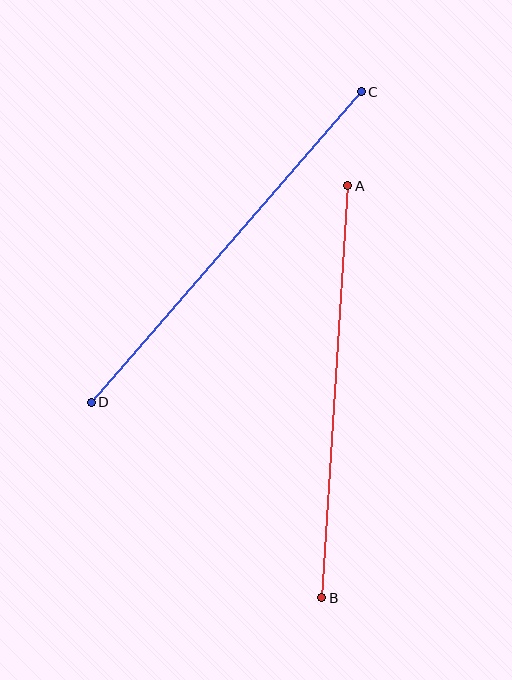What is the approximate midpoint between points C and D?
The midpoint is at approximately (226, 247) pixels.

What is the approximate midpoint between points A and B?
The midpoint is at approximately (335, 392) pixels.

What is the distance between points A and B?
The distance is approximately 413 pixels.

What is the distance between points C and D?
The distance is approximately 411 pixels.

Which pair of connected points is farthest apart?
Points A and B are farthest apart.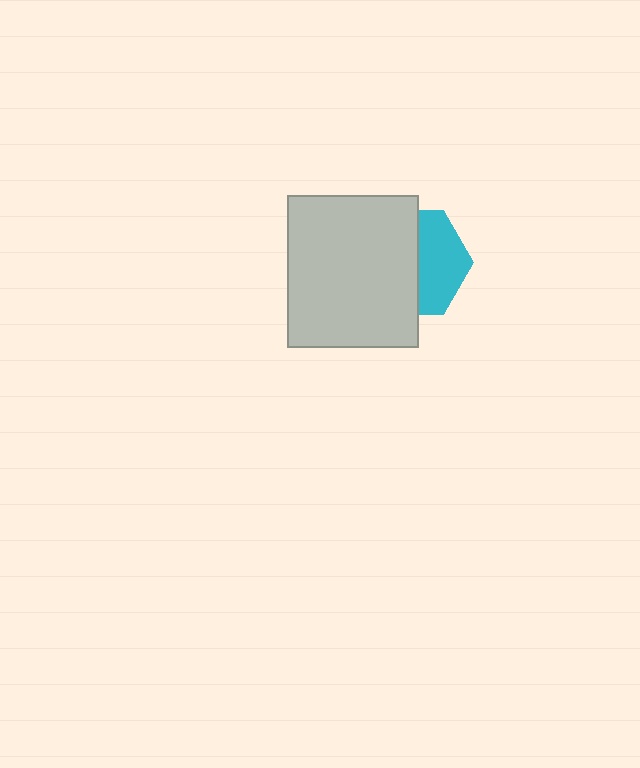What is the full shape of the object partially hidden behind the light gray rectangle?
The partially hidden object is a cyan hexagon.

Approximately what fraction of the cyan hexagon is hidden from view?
Roughly 57% of the cyan hexagon is hidden behind the light gray rectangle.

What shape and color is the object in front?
The object in front is a light gray rectangle.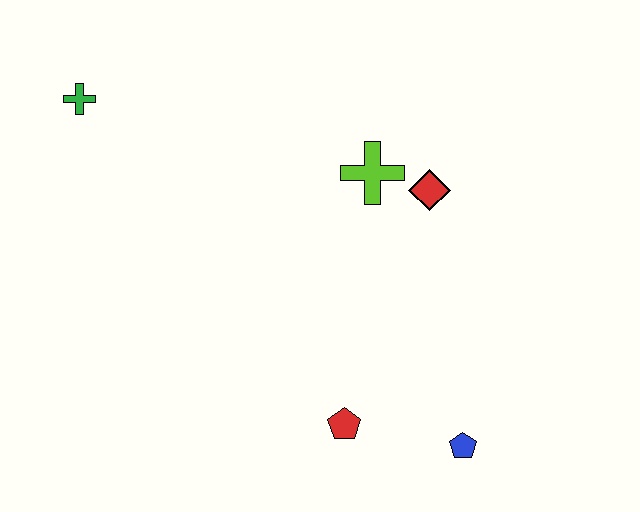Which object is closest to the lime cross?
The red diamond is closest to the lime cross.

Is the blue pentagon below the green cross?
Yes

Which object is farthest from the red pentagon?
The green cross is farthest from the red pentagon.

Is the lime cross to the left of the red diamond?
Yes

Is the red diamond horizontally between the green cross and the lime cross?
No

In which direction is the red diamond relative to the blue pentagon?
The red diamond is above the blue pentagon.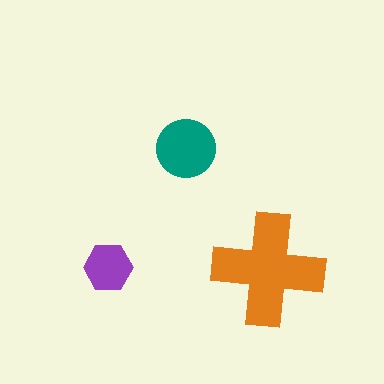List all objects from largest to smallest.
The orange cross, the teal circle, the purple hexagon.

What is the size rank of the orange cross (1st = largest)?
1st.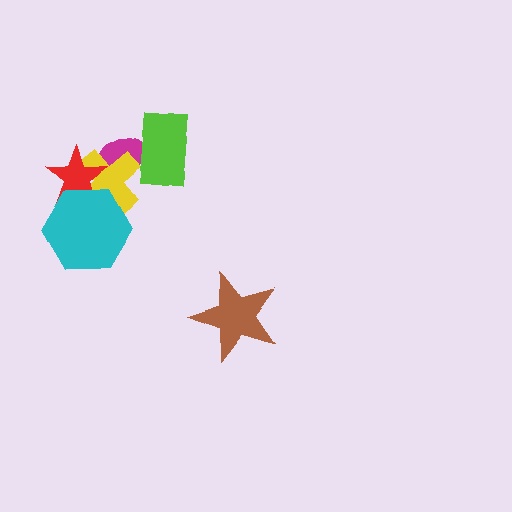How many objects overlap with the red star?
3 objects overlap with the red star.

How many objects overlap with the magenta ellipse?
3 objects overlap with the magenta ellipse.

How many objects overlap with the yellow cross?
3 objects overlap with the yellow cross.